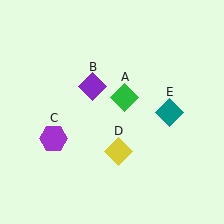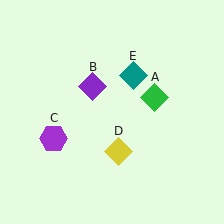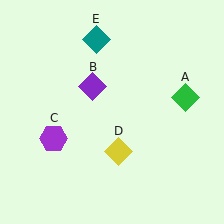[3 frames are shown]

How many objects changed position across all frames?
2 objects changed position: green diamond (object A), teal diamond (object E).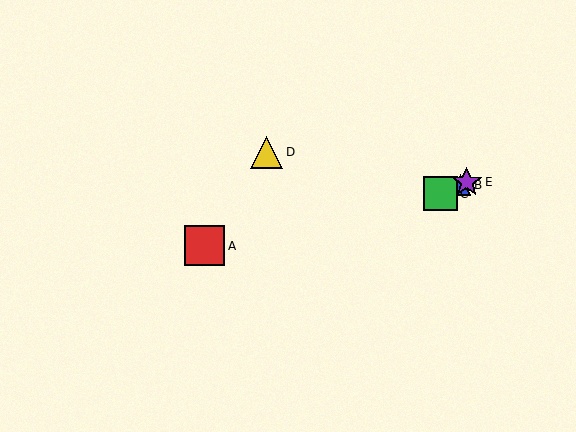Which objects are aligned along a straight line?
Objects B, C, E are aligned along a straight line.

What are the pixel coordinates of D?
Object D is at (267, 152).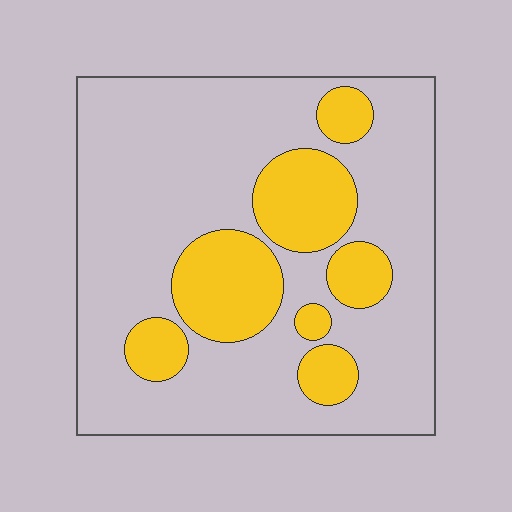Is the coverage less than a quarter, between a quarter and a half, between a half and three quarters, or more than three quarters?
Between a quarter and a half.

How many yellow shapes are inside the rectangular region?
7.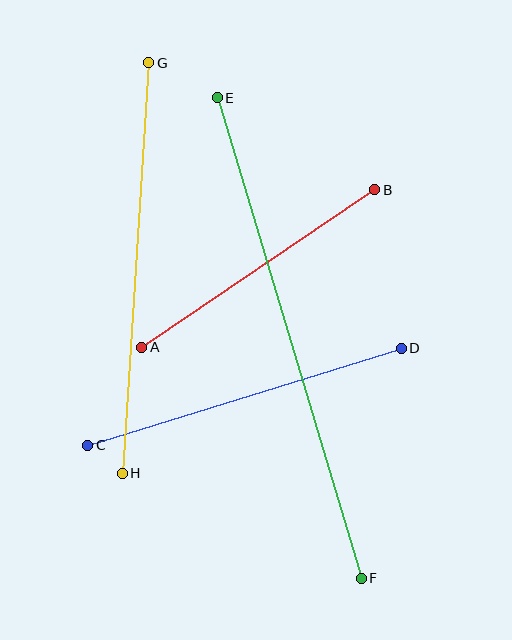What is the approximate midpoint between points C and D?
The midpoint is at approximately (245, 397) pixels.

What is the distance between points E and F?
The distance is approximately 501 pixels.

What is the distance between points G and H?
The distance is approximately 411 pixels.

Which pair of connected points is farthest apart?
Points E and F are farthest apart.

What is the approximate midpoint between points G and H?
The midpoint is at approximately (135, 268) pixels.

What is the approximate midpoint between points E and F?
The midpoint is at approximately (289, 338) pixels.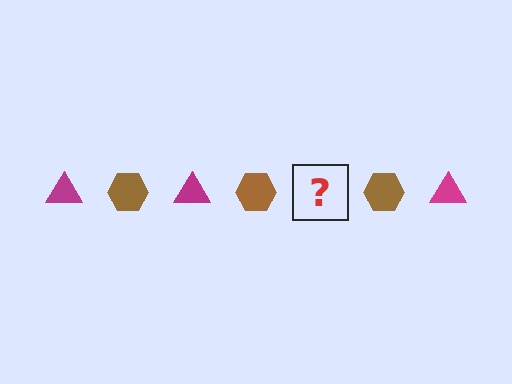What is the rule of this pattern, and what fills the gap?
The rule is that the pattern alternates between magenta triangle and brown hexagon. The gap should be filled with a magenta triangle.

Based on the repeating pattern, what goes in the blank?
The blank should be a magenta triangle.